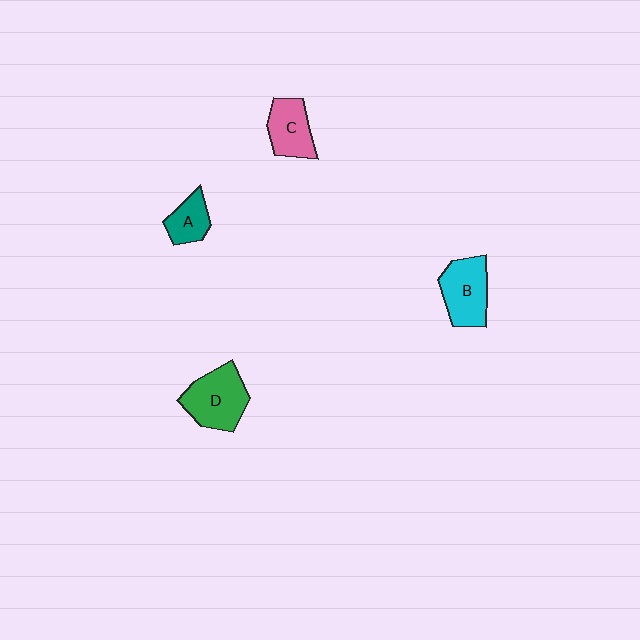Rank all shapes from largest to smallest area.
From largest to smallest: D (green), B (cyan), C (pink), A (teal).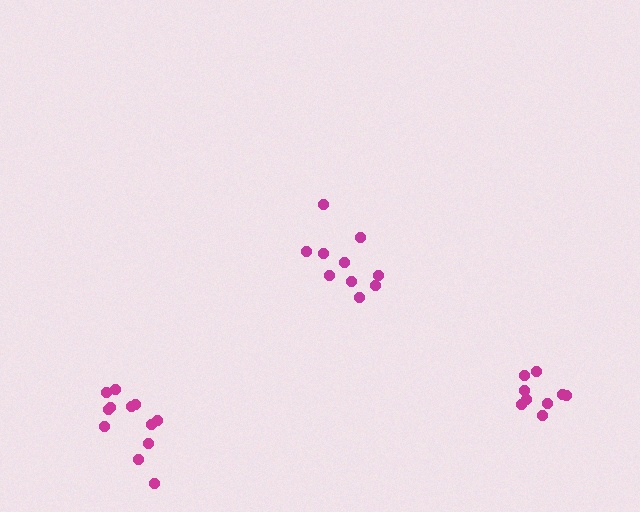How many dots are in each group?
Group 1: 10 dots, Group 2: 9 dots, Group 3: 12 dots (31 total).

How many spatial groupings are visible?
There are 3 spatial groupings.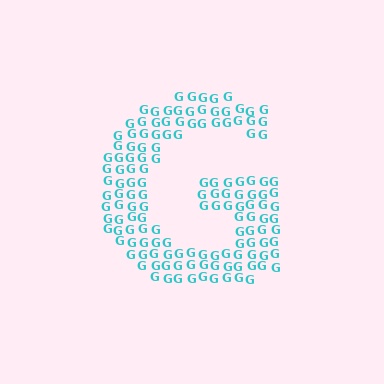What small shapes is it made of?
It is made of small letter G's.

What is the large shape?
The large shape is the letter G.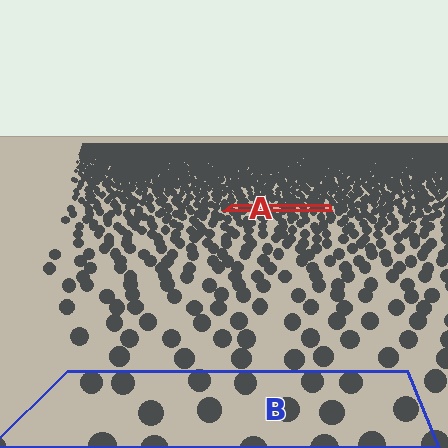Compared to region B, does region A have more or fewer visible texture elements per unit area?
Region A has more texture elements per unit area — they are packed more densely because it is farther away.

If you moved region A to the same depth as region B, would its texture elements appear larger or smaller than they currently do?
They would appear larger. At a closer depth, the same texture elements are projected at a bigger on-screen size.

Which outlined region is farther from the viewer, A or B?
Region A is farther from the viewer — the texture elements inside it appear smaller and more densely packed.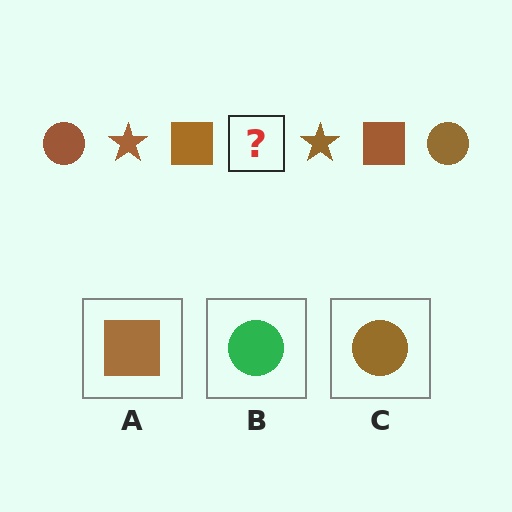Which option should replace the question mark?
Option C.